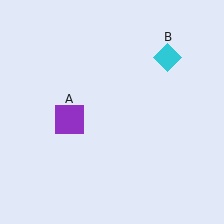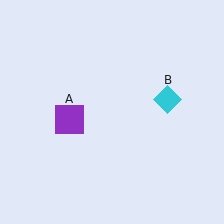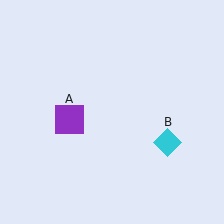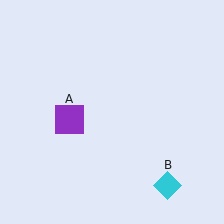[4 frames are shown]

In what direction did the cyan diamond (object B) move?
The cyan diamond (object B) moved down.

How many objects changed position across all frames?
1 object changed position: cyan diamond (object B).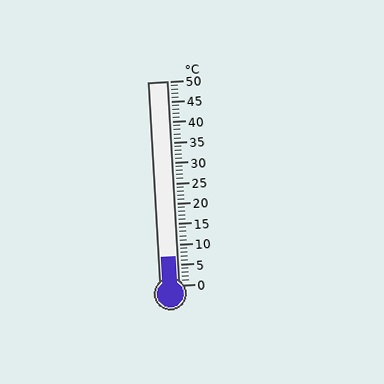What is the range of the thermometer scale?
The thermometer scale ranges from 0°C to 50°C.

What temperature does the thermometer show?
The thermometer shows approximately 7°C.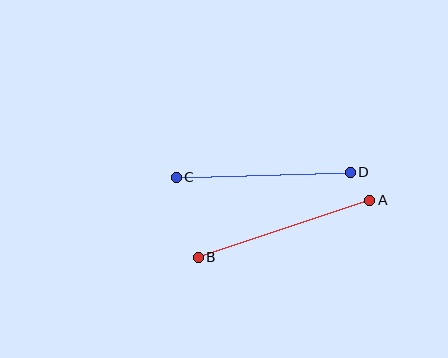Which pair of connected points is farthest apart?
Points A and B are farthest apart.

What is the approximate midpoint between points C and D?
The midpoint is at approximately (263, 175) pixels.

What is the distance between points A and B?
The distance is approximately 181 pixels.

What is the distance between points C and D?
The distance is approximately 174 pixels.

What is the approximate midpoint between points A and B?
The midpoint is at approximately (284, 229) pixels.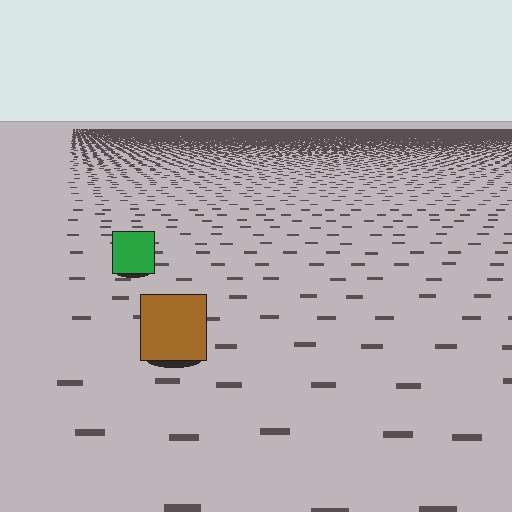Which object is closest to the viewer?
The brown square is closest. The texture marks near it are larger and more spread out.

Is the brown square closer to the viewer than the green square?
Yes. The brown square is closer — you can tell from the texture gradient: the ground texture is coarser near it.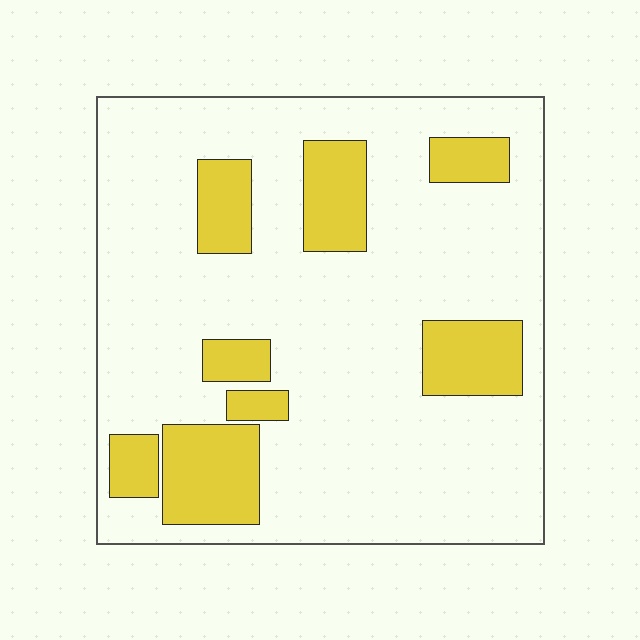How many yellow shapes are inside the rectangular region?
8.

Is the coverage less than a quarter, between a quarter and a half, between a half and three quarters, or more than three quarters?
Less than a quarter.